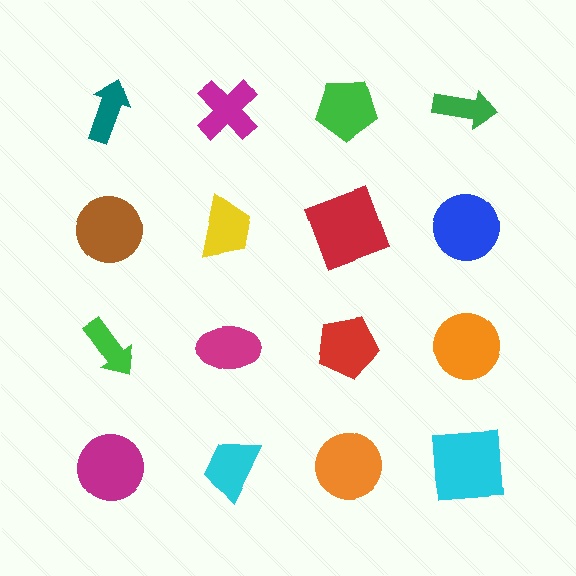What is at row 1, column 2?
A magenta cross.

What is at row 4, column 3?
An orange circle.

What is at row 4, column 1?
A magenta circle.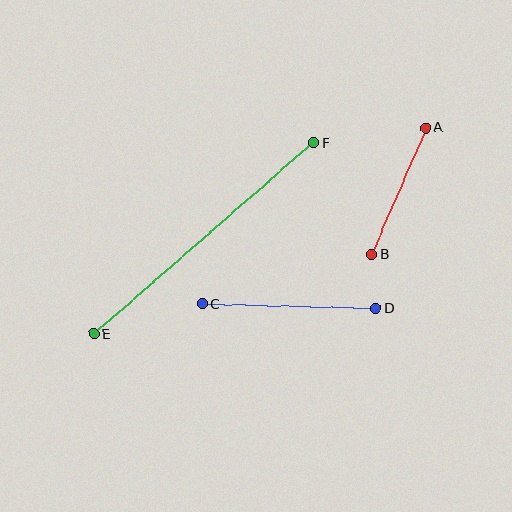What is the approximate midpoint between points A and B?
The midpoint is at approximately (399, 191) pixels.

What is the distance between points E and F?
The distance is approximately 291 pixels.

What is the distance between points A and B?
The distance is approximately 137 pixels.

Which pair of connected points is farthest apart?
Points E and F are farthest apart.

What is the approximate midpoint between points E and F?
The midpoint is at approximately (204, 238) pixels.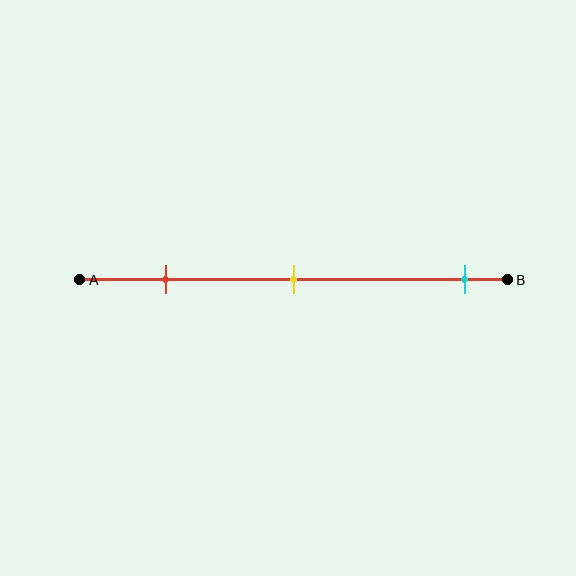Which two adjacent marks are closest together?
The red and yellow marks are the closest adjacent pair.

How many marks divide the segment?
There are 3 marks dividing the segment.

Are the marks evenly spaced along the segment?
No, the marks are not evenly spaced.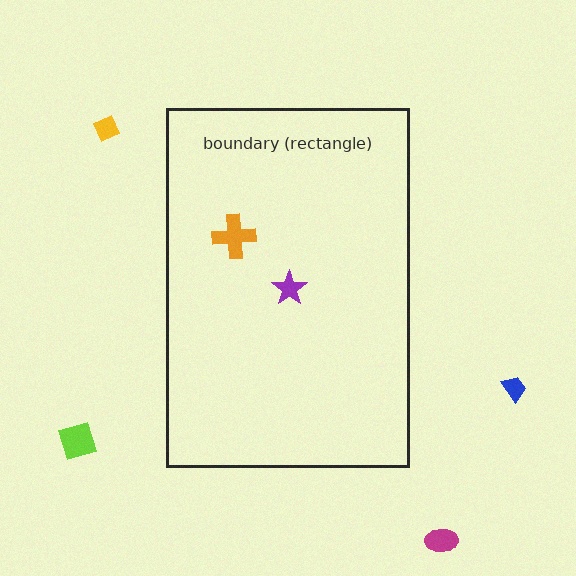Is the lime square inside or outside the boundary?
Outside.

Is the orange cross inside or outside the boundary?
Inside.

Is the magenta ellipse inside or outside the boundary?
Outside.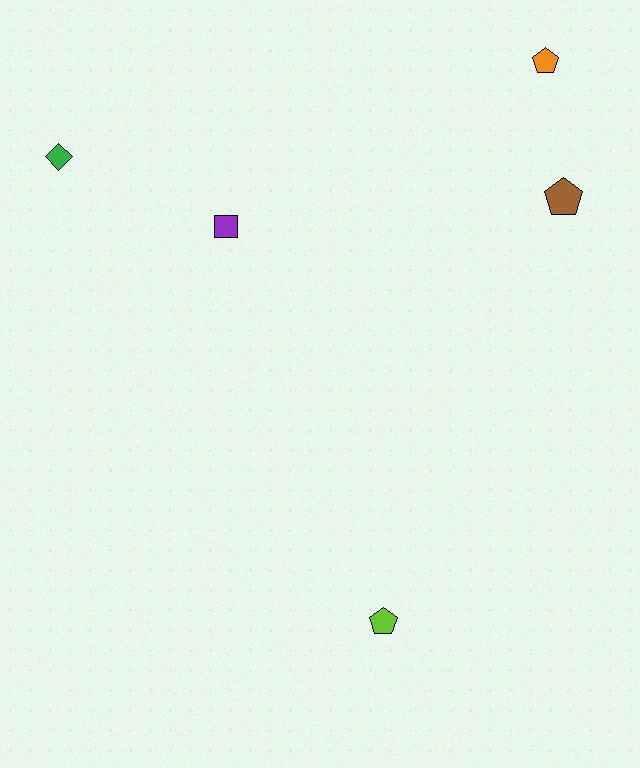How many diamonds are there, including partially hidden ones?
There is 1 diamond.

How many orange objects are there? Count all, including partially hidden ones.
There is 1 orange object.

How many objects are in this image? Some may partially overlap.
There are 5 objects.